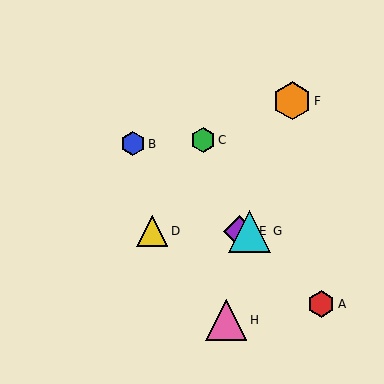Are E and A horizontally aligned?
No, E is at y≈231 and A is at y≈304.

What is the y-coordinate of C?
Object C is at y≈140.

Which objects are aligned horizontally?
Objects D, E, G are aligned horizontally.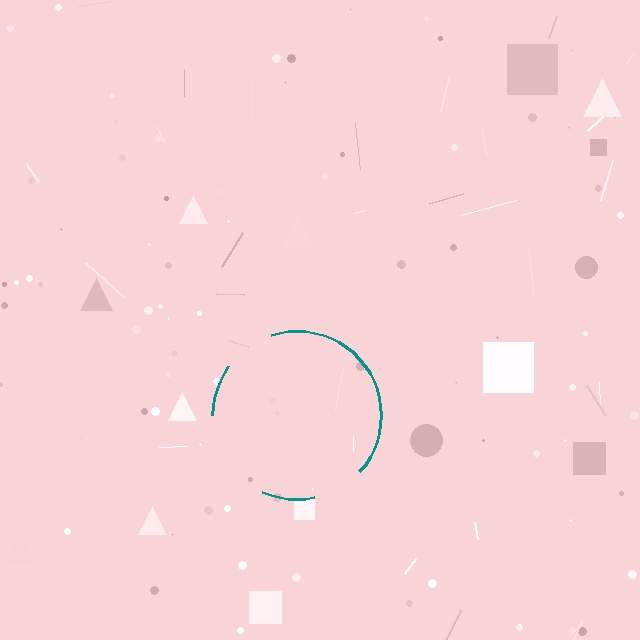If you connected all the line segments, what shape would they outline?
They would outline a circle.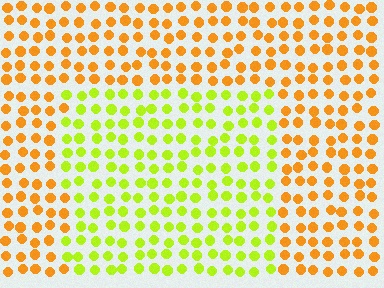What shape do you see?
I see a rectangle.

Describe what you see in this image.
The image is filled with small orange elements in a uniform arrangement. A rectangle-shaped region is visible where the elements are tinted to a slightly different hue, forming a subtle color boundary.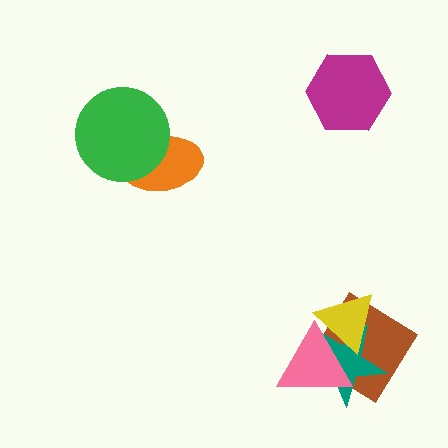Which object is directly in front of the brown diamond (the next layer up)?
The teal star is directly in front of the brown diamond.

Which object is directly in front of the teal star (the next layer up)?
The yellow triangle is directly in front of the teal star.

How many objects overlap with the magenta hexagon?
0 objects overlap with the magenta hexagon.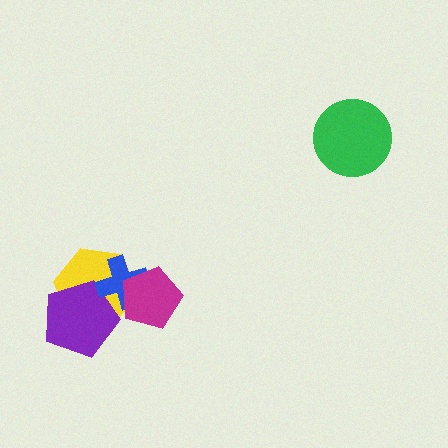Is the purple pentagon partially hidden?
Yes, it is partially covered by another shape.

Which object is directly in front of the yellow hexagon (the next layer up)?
The purple pentagon is directly in front of the yellow hexagon.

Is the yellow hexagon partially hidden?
Yes, it is partially covered by another shape.